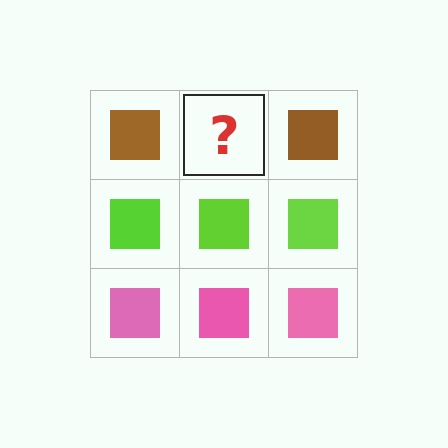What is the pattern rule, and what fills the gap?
The rule is that each row has a consistent color. The gap should be filled with a brown square.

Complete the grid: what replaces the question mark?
The question mark should be replaced with a brown square.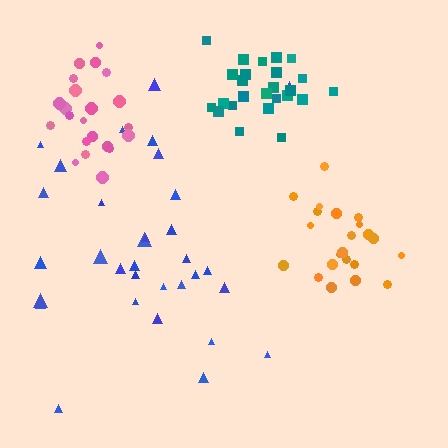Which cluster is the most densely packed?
Orange.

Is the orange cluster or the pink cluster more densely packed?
Orange.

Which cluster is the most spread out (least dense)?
Blue.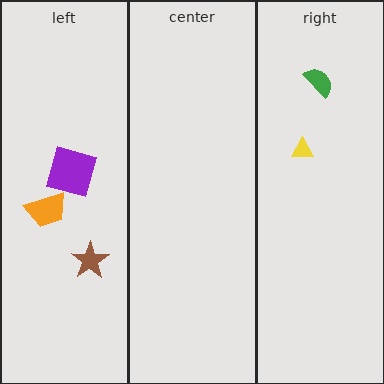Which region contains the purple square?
The left region.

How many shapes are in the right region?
2.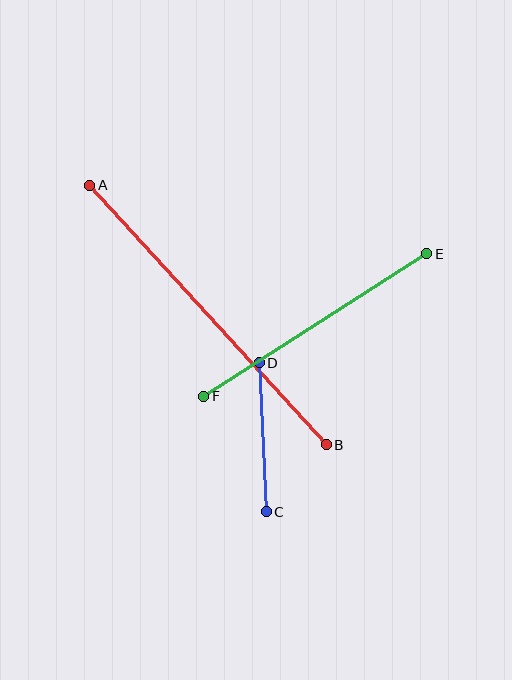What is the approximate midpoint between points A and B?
The midpoint is at approximately (208, 315) pixels.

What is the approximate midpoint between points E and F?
The midpoint is at approximately (315, 325) pixels.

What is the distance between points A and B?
The distance is approximately 351 pixels.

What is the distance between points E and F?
The distance is approximately 265 pixels.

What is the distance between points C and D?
The distance is approximately 149 pixels.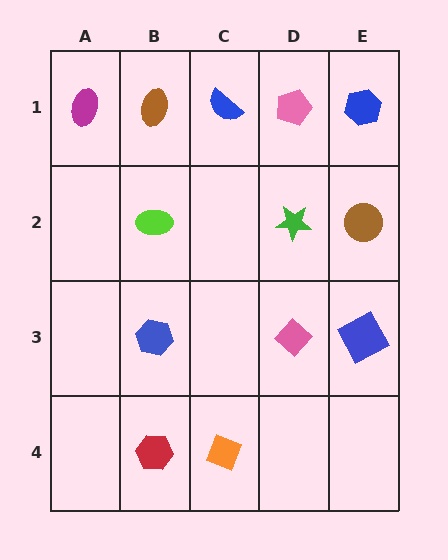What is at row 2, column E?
A brown circle.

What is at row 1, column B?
A brown ellipse.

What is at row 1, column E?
A blue hexagon.